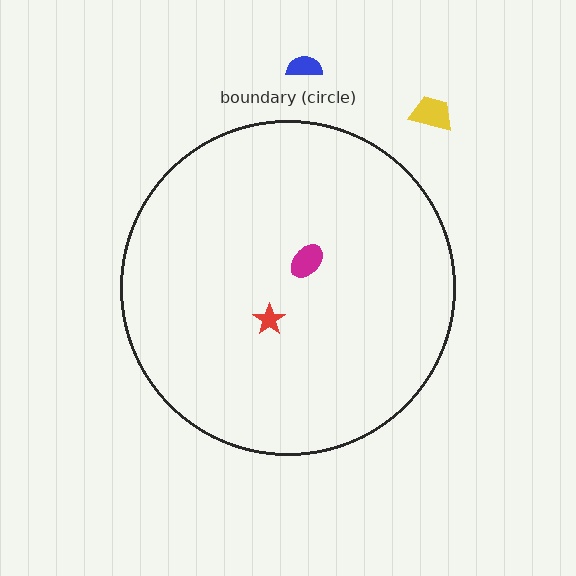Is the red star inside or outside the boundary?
Inside.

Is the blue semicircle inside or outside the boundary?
Outside.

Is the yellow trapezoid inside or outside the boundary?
Outside.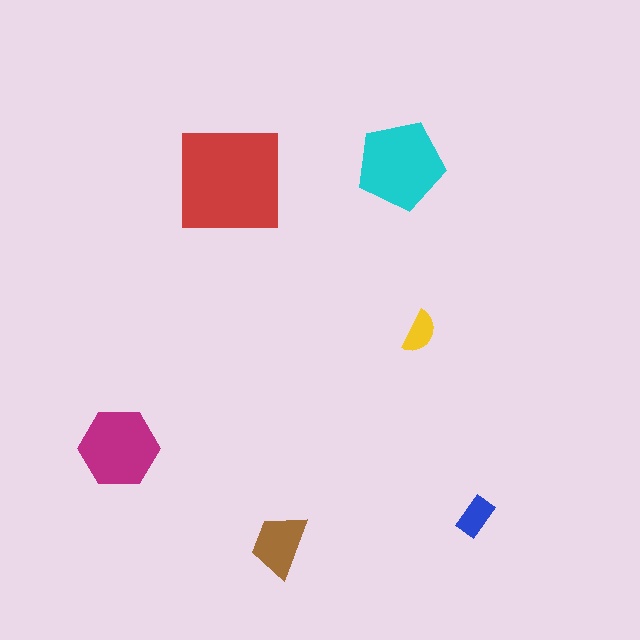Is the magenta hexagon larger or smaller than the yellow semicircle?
Larger.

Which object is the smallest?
The yellow semicircle.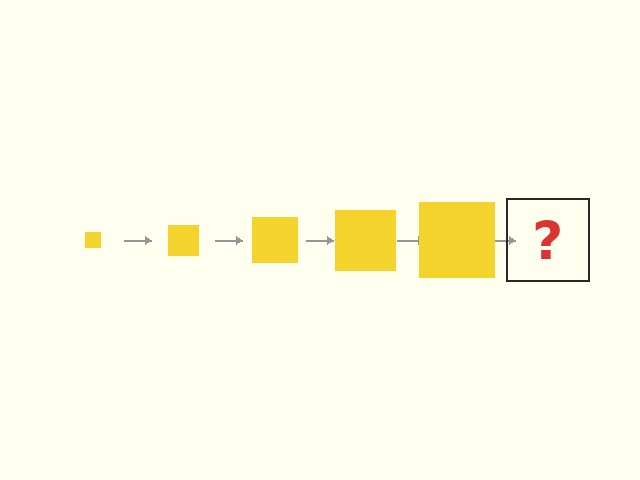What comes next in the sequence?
The next element should be a yellow square, larger than the previous one.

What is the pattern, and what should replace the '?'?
The pattern is that the square gets progressively larger each step. The '?' should be a yellow square, larger than the previous one.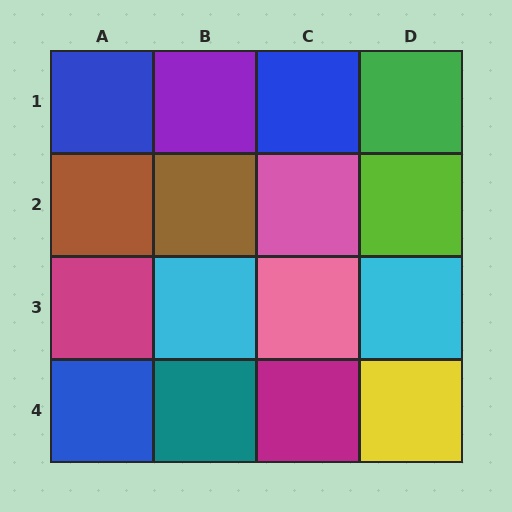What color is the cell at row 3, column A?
Magenta.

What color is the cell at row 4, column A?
Blue.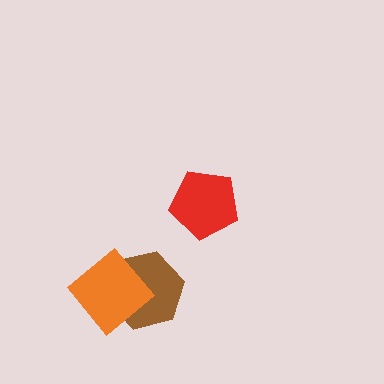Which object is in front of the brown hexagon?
The orange diamond is in front of the brown hexagon.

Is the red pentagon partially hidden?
No, no other shape covers it.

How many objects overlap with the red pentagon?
0 objects overlap with the red pentagon.